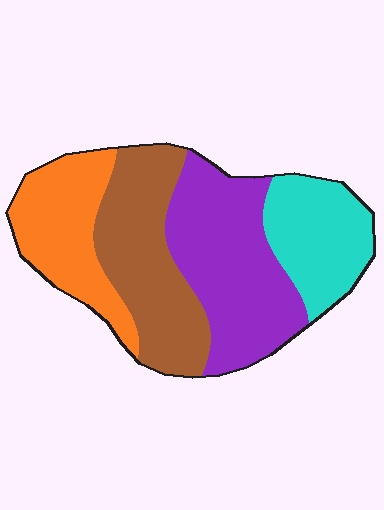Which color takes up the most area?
Purple, at roughly 30%.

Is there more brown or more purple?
Purple.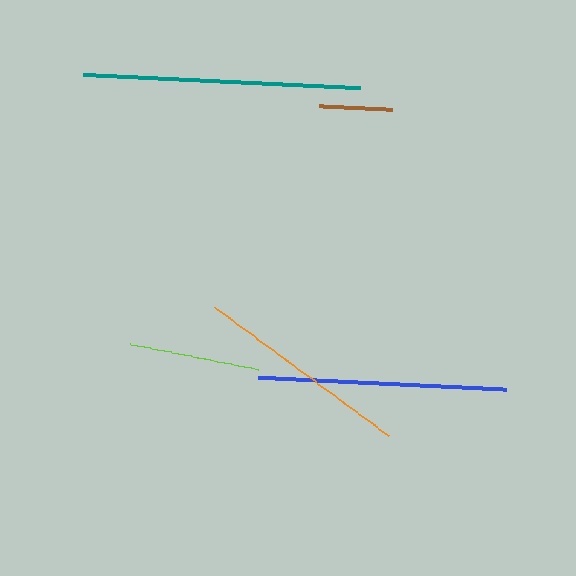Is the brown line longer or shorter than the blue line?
The blue line is longer than the brown line.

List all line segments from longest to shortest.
From longest to shortest: teal, blue, orange, lime, brown.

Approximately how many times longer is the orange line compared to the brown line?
The orange line is approximately 2.9 times the length of the brown line.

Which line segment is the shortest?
The brown line is the shortest at approximately 73 pixels.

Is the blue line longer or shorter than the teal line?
The teal line is longer than the blue line.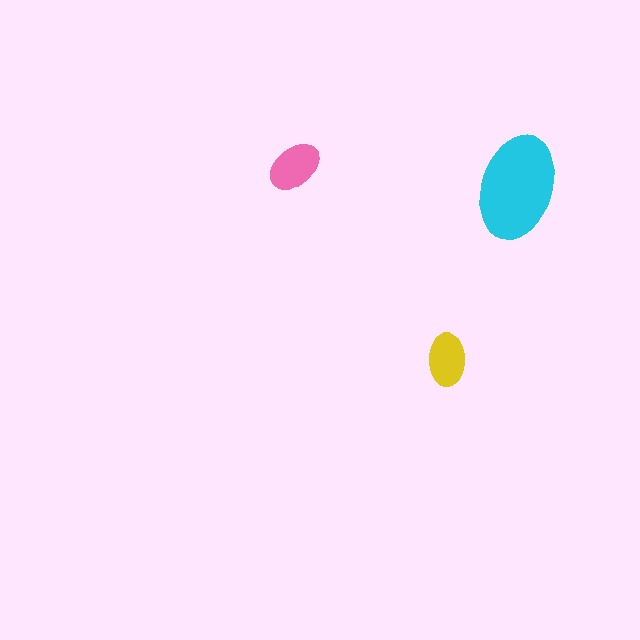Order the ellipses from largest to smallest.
the cyan one, the pink one, the yellow one.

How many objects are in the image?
There are 3 objects in the image.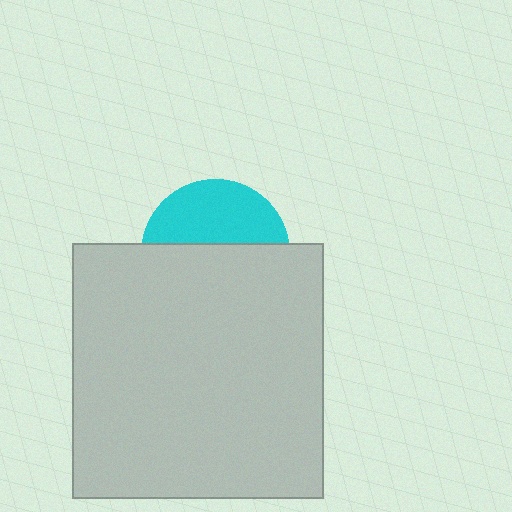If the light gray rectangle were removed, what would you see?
You would see the complete cyan circle.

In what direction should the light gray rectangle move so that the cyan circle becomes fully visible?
The light gray rectangle should move down. That is the shortest direction to clear the overlap and leave the cyan circle fully visible.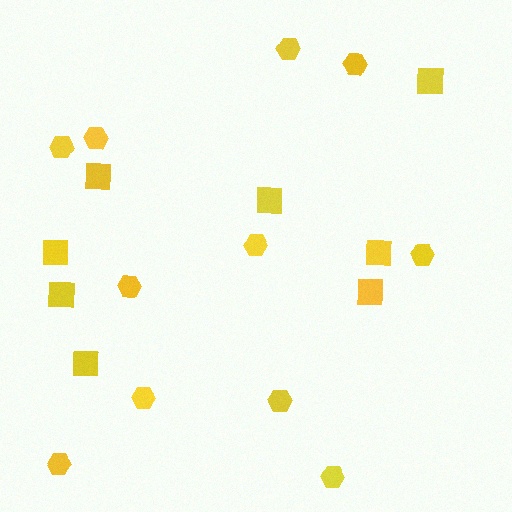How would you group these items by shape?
There are 2 groups: one group of hexagons (11) and one group of squares (8).